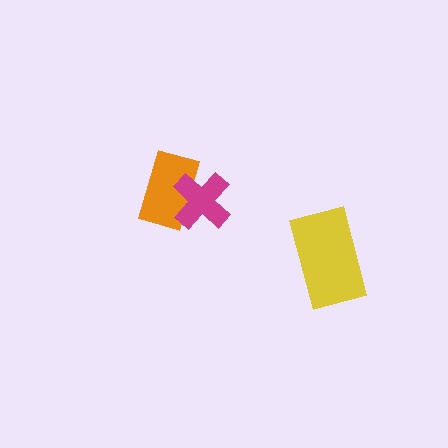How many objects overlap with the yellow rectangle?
0 objects overlap with the yellow rectangle.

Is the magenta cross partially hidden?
No, no other shape covers it.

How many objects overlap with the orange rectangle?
1 object overlaps with the orange rectangle.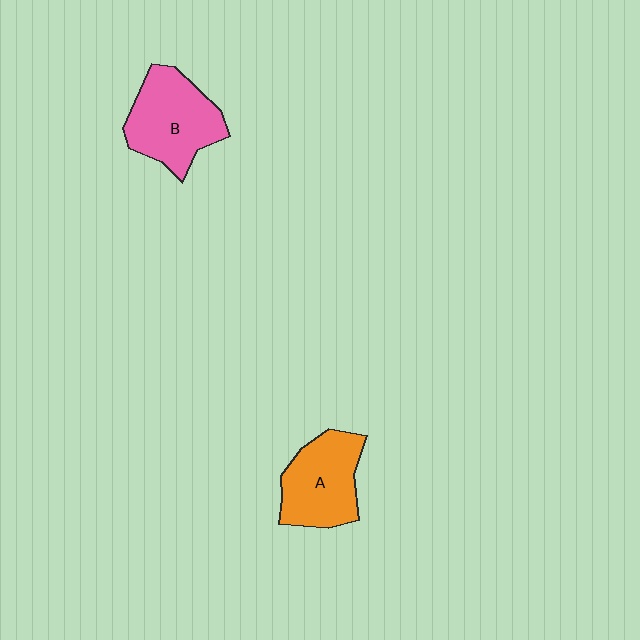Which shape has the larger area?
Shape B (pink).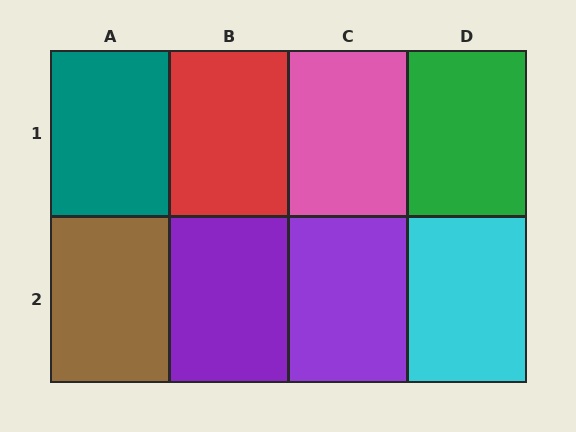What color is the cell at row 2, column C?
Purple.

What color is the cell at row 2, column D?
Cyan.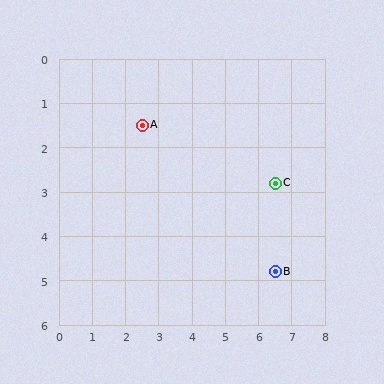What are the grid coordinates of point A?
Point A is at approximately (2.5, 1.5).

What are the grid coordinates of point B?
Point B is at approximately (6.5, 4.8).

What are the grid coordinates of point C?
Point C is at approximately (6.5, 2.8).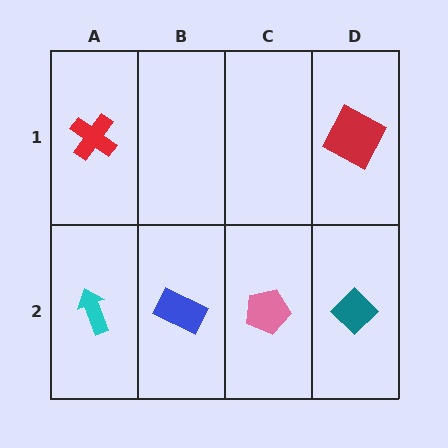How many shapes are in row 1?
2 shapes.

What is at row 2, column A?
A cyan arrow.